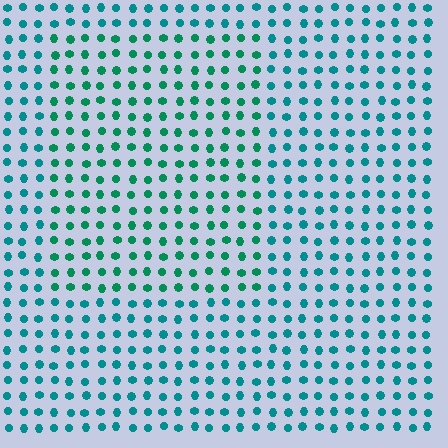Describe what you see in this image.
The image is filled with small teal elements in a uniform arrangement. A rectangle-shaped region is visible where the elements are tinted to a slightly different hue, forming a subtle color boundary.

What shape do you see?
I see a rectangle.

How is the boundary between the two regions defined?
The boundary is defined purely by a slight shift in hue (about 25 degrees). Spacing, size, and orientation are identical on both sides.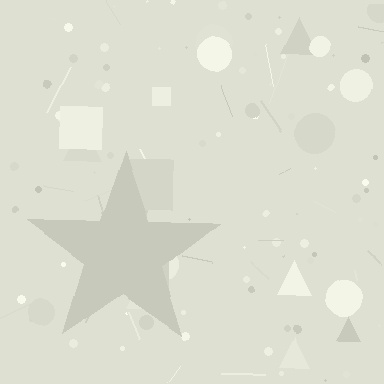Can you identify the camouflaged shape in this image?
The camouflaged shape is a star.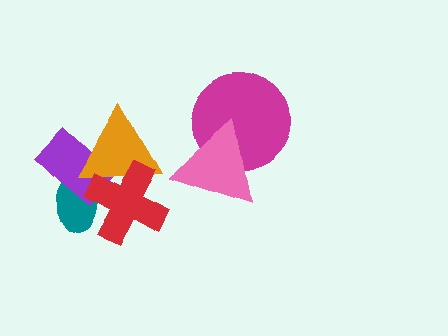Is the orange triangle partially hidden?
Yes, it is partially covered by another shape.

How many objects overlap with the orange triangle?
3 objects overlap with the orange triangle.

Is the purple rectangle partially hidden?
Yes, it is partially covered by another shape.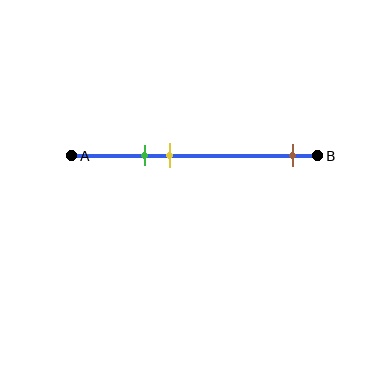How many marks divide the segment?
There are 3 marks dividing the segment.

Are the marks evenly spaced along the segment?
No, the marks are not evenly spaced.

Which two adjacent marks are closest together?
The green and yellow marks are the closest adjacent pair.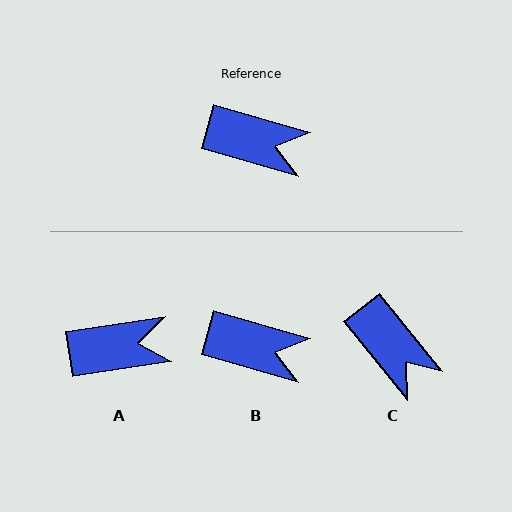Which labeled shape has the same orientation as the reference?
B.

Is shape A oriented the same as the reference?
No, it is off by about 25 degrees.